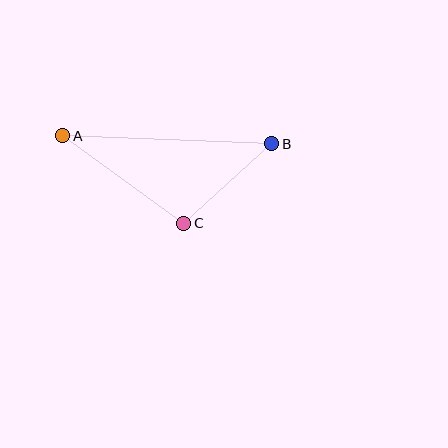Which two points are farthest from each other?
Points A and B are farthest from each other.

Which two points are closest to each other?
Points B and C are closest to each other.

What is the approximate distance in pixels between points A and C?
The distance between A and C is approximately 149 pixels.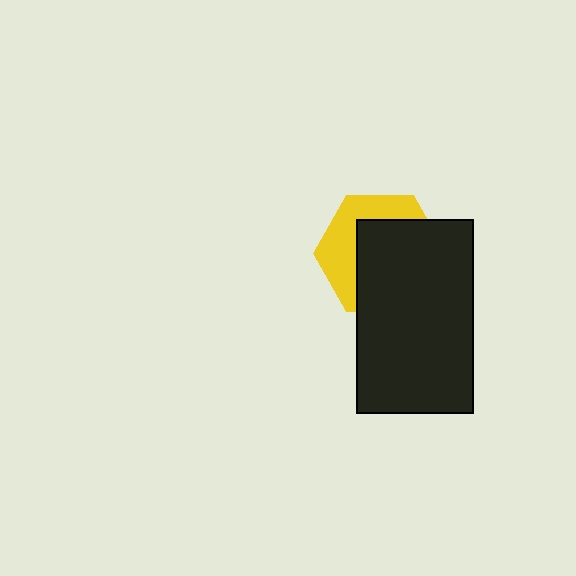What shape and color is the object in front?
The object in front is a black rectangle.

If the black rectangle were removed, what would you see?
You would see the complete yellow hexagon.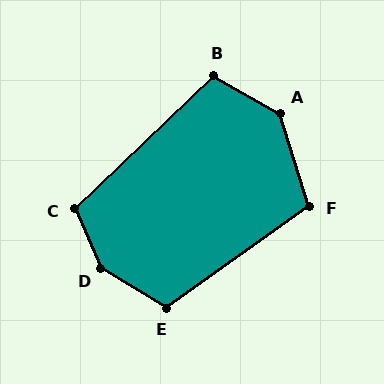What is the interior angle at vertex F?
Approximately 108 degrees (obtuse).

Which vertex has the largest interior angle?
D, at approximately 145 degrees.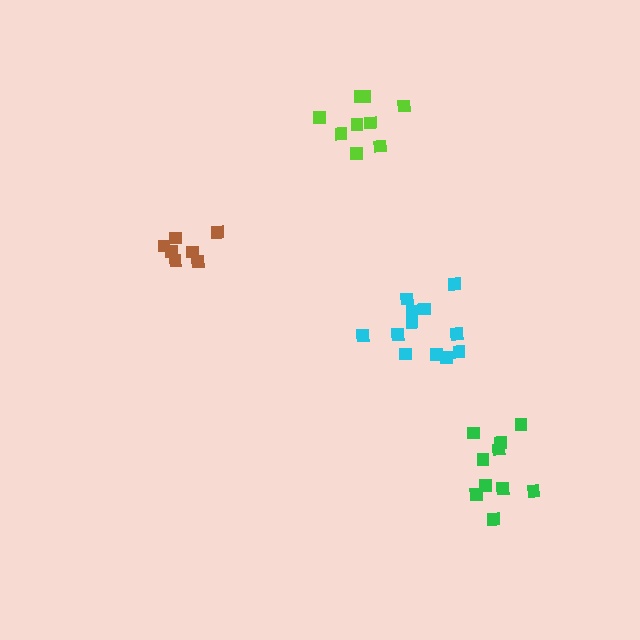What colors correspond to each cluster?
The clusters are colored: lime, cyan, brown, green.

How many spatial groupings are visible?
There are 4 spatial groupings.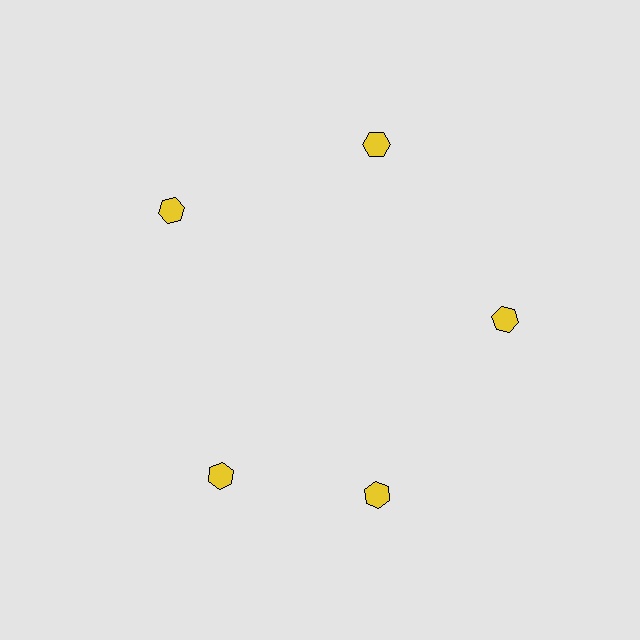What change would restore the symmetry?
The symmetry would be restored by rotating it back into even spacing with its neighbors so that all 5 hexagons sit at equal angles and equal distance from the center.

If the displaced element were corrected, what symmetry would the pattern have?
It would have 5-fold rotational symmetry — the pattern would map onto itself every 72 degrees.